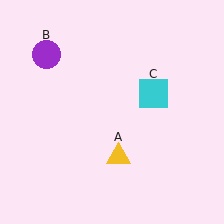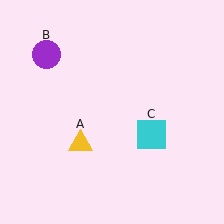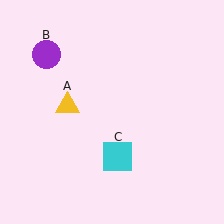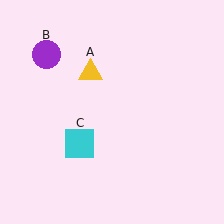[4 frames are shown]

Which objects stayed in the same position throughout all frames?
Purple circle (object B) remained stationary.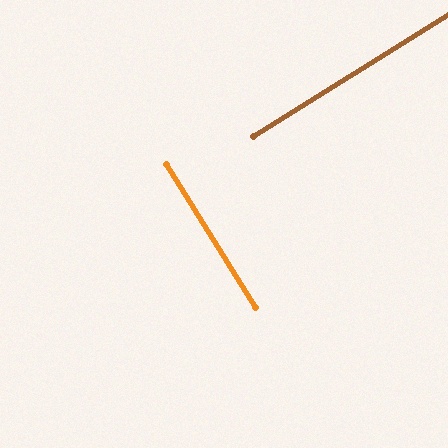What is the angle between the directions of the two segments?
Approximately 90 degrees.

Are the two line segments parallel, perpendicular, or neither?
Perpendicular — they meet at approximately 90°.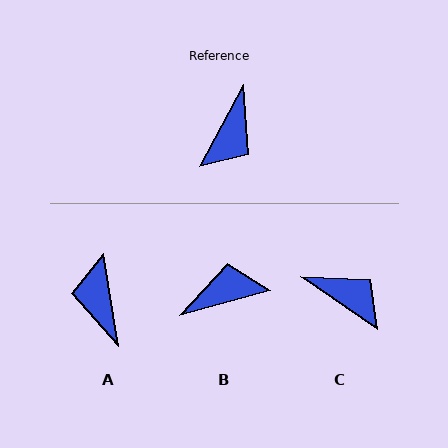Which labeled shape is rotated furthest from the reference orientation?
A, about 142 degrees away.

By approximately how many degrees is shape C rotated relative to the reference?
Approximately 84 degrees counter-clockwise.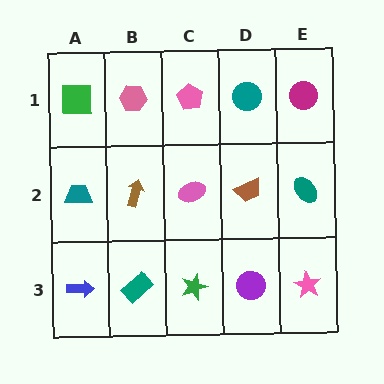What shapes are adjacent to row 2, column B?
A pink hexagon (row 1, column B), a teal rectangle (row 3, column B), a teal trapezoid (row 2, column A), a pink ellipse (row 2, column C).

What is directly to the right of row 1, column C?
A teal circle.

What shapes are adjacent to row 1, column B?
A brown arrow (row 2, column B), a green square (row 1, column A), a pink pentagon (row 1, column C).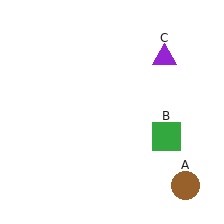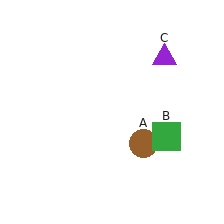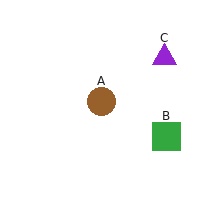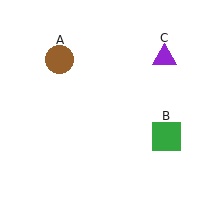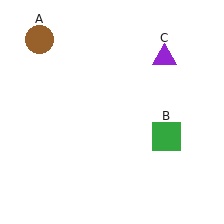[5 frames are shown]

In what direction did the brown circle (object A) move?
The brown circle (object A) moved up and to the left.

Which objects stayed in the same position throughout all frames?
Green square (object B) and purple triangle (object C) remained stationary.